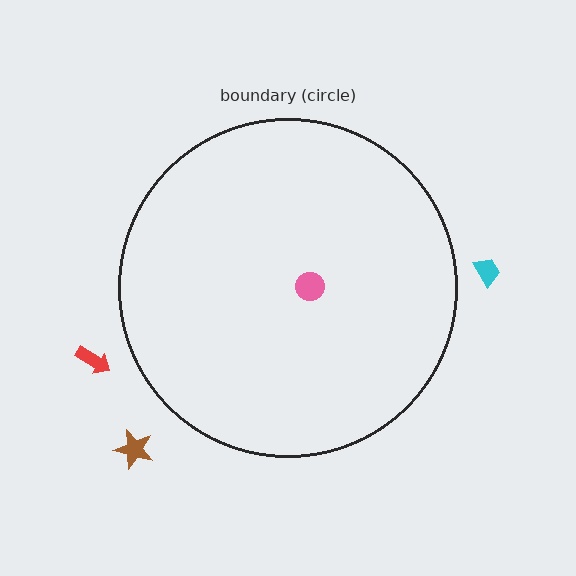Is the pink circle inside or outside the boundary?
Inside.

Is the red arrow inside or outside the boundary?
Outside.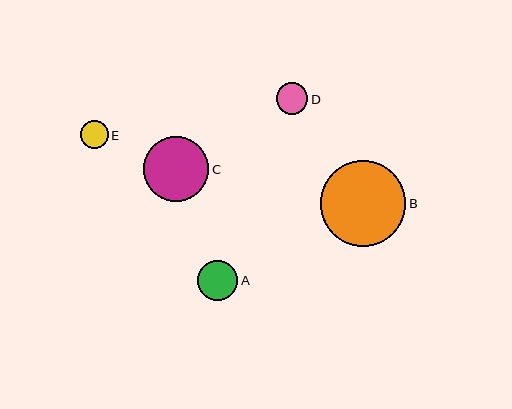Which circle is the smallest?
Circle E is the smallest with a size of approximately 28 pixels.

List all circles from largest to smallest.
From largest to smallest: B, C, A, D, E.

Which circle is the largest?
Circle B is the largest with a size of approximately 85 pixels.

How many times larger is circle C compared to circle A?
Circle C is approximately 1.6 times the size of circle A.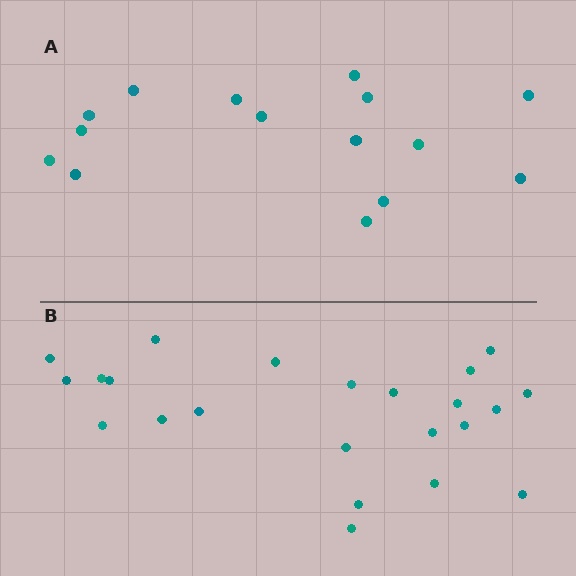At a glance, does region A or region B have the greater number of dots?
Region B (the bottom region) has more dots.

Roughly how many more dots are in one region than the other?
Region B has roughly 8 or so more dots than region A.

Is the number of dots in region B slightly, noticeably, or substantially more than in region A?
Region B has substantially more. The ratio is roughly 1.5 to 1.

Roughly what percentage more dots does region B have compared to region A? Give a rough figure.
About 55% more.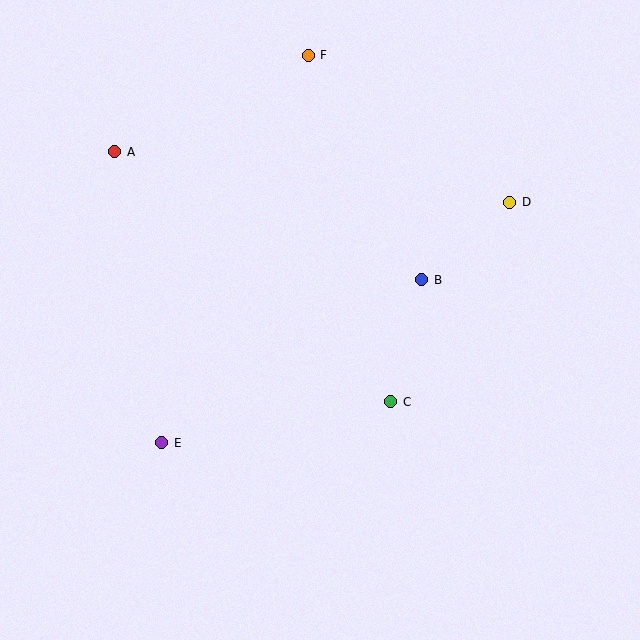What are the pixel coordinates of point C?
Point C is at (391, 402).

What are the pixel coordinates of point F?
Point F is at (308, 55).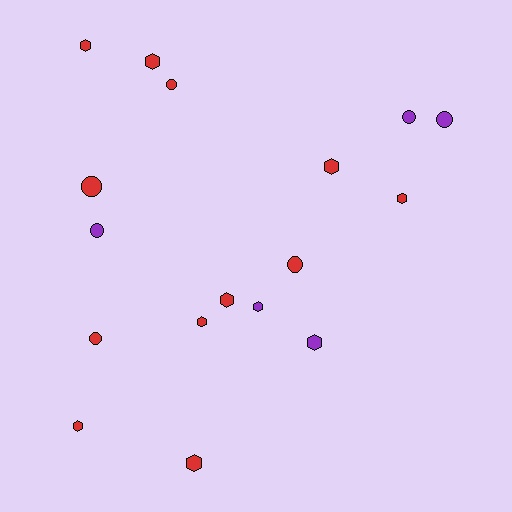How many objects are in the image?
There are 17 objects.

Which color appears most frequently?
Red, with 12 objects.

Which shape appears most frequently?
Hexagon, with 10 objects.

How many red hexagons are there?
There are 8 red hexagons.